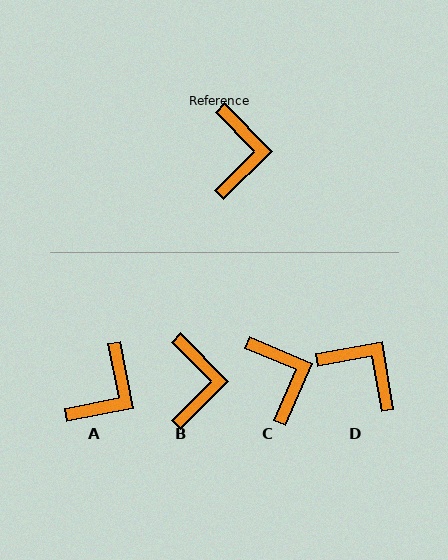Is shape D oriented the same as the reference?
No, it is off by about 55 degrees.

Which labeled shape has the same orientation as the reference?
B.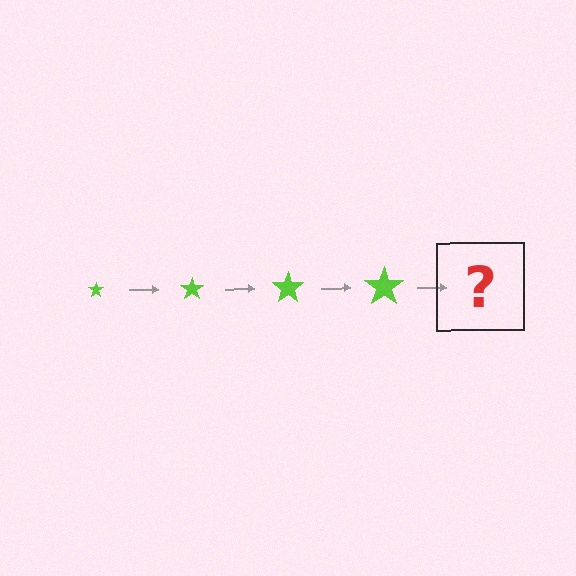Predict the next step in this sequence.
The next step is a lime star, larger than the previous one.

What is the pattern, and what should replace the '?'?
The pattern is that the star gets progressively larger each step. The '?' should be a lime star, larger than the previous one.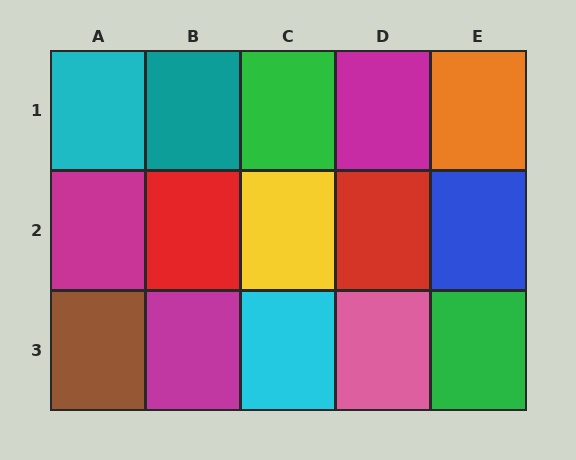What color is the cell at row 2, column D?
Red.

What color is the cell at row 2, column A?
Magenta.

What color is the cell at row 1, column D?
Magenta.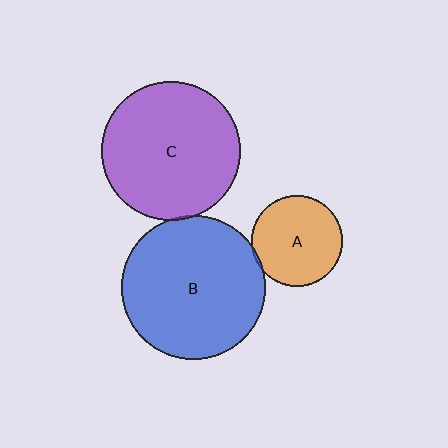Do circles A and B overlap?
Yes.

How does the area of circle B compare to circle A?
Approximately 2.5 times.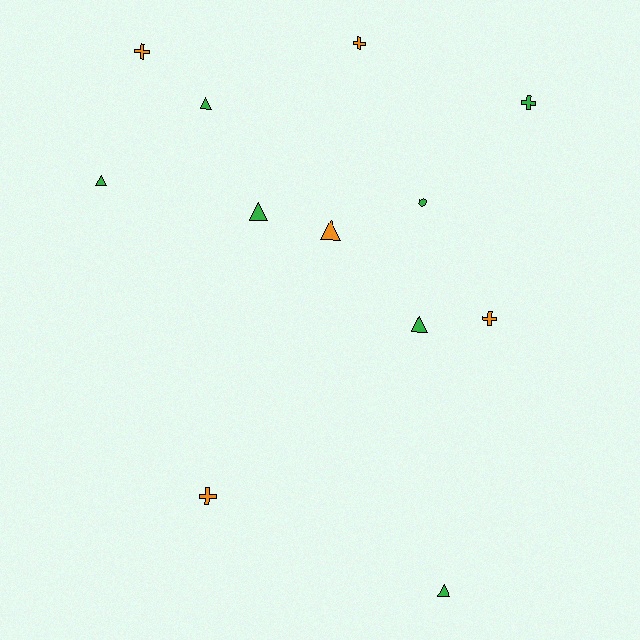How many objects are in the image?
There are 12 objects.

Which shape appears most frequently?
Triangle, with 6 objects.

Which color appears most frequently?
Green, with 7 objects.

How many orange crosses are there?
There are 4 orange crosses.